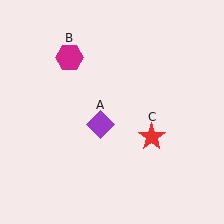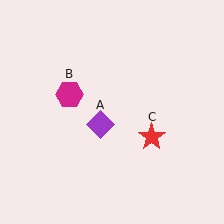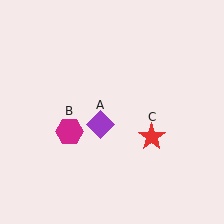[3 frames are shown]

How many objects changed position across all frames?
1 object changed position: magenta hexagon (object B).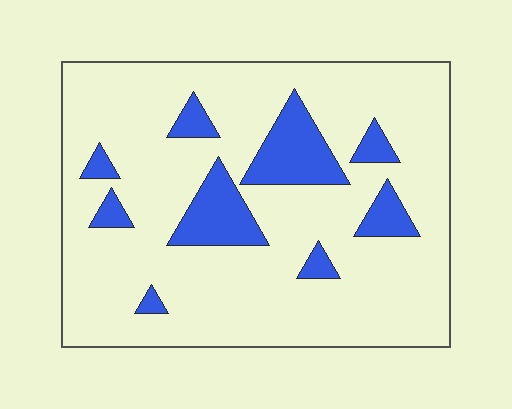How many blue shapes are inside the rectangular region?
9.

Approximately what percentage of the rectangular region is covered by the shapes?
Approximately 15%.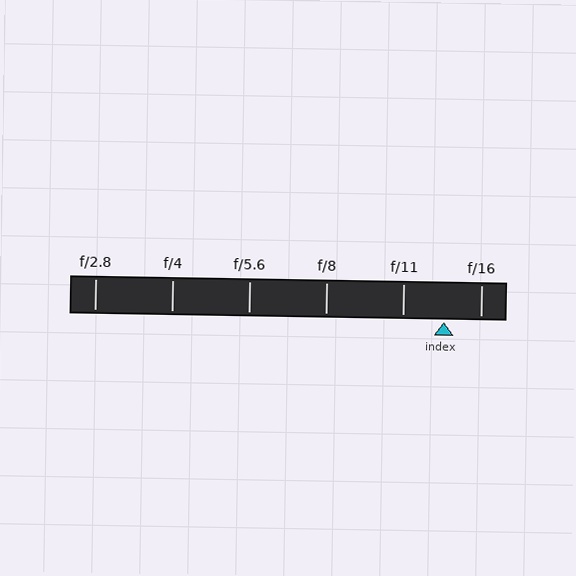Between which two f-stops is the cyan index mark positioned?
The index mark is between f/11 and f/16.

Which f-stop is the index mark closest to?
The index mark is closest to f/16.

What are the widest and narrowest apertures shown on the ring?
The widest aperture shown is f/2.8 and the narrowest is f/16.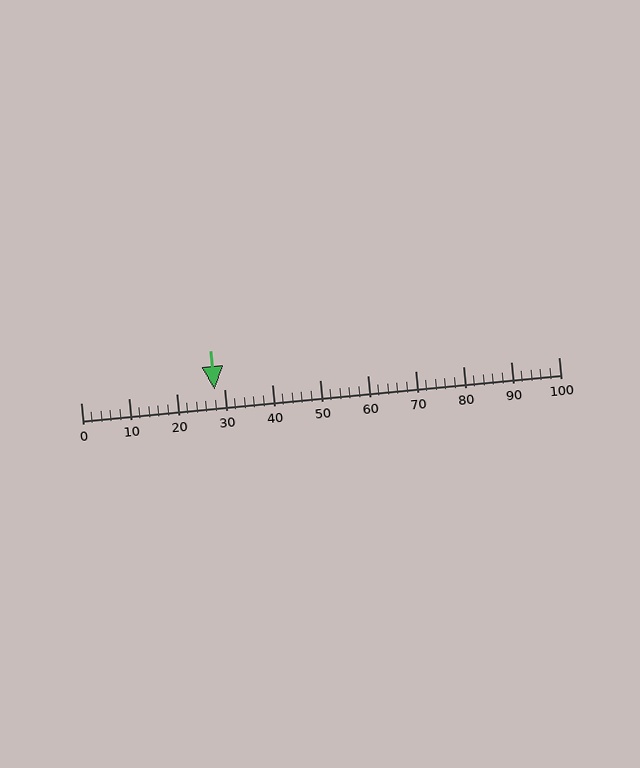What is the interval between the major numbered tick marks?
The major tick marks are spaced 10 units apart.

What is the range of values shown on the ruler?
The ruler shows values from 0 to 100.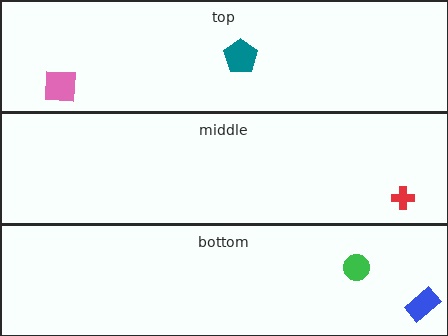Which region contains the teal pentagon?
The top region.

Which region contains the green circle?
The bottom region.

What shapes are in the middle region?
The red cross.